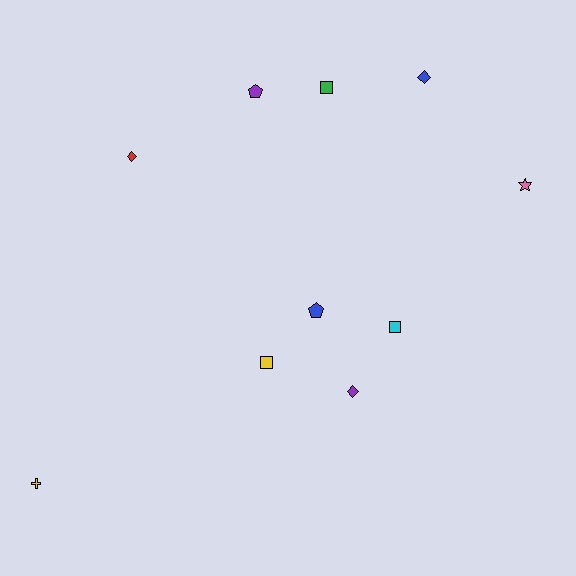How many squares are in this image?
There are 3 squares.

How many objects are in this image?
There are 10 objects.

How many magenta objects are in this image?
There are no magenta objects.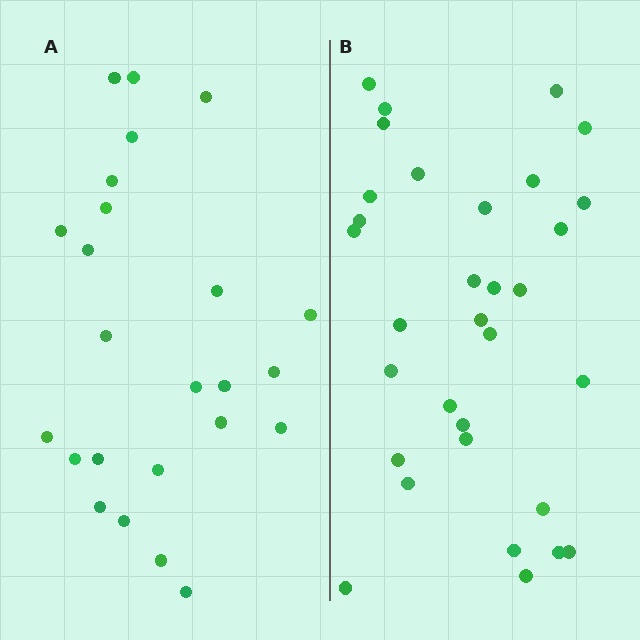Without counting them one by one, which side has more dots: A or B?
Region B (the right region) has more dots.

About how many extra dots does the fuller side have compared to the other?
Region B has roughly 8 or so more dots than region A.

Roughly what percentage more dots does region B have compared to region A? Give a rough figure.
About 35% more.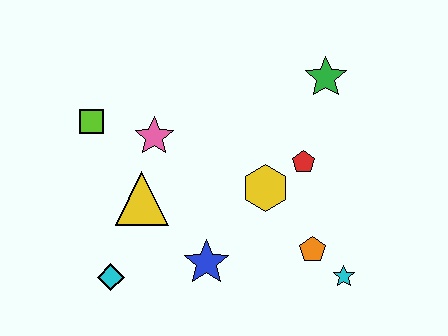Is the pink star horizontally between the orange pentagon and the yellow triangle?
Yes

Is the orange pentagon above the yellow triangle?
No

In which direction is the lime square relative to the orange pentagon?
The lime square is to the left of the orange pentagon.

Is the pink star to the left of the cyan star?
Yes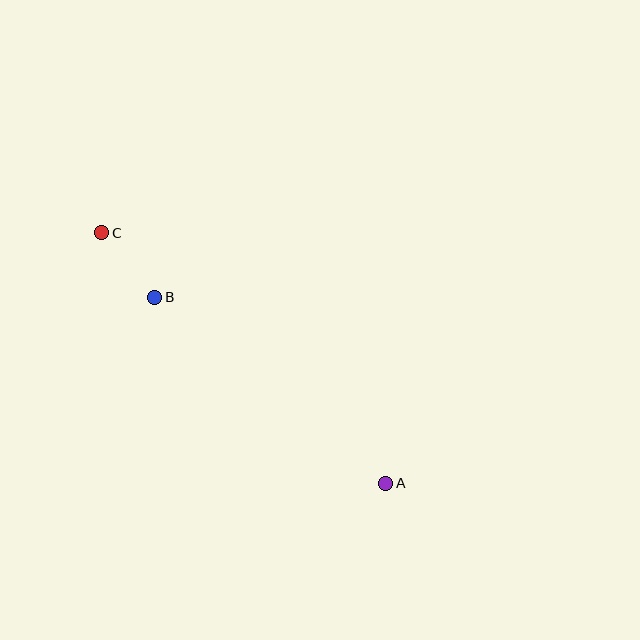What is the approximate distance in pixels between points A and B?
The distance between A and B is approximately 297 pixels.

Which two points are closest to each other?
Points B and C are closest to each other.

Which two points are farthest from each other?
Points A and C are farthest from each other.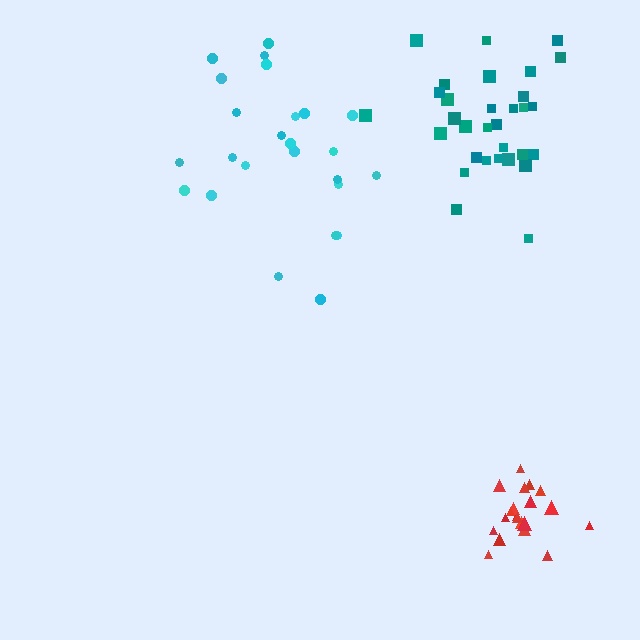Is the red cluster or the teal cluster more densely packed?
Red.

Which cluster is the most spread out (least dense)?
Cyan.